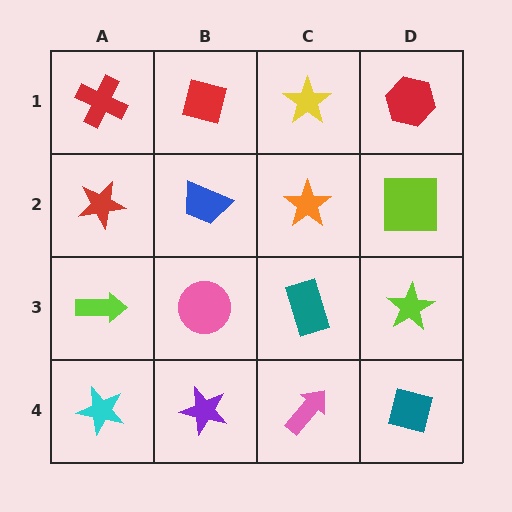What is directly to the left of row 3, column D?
A teal rectangle.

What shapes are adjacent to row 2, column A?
A red cross (row 1, column A), a lime arrow (row 3, column A), a blue trapezoid (row 2, column B).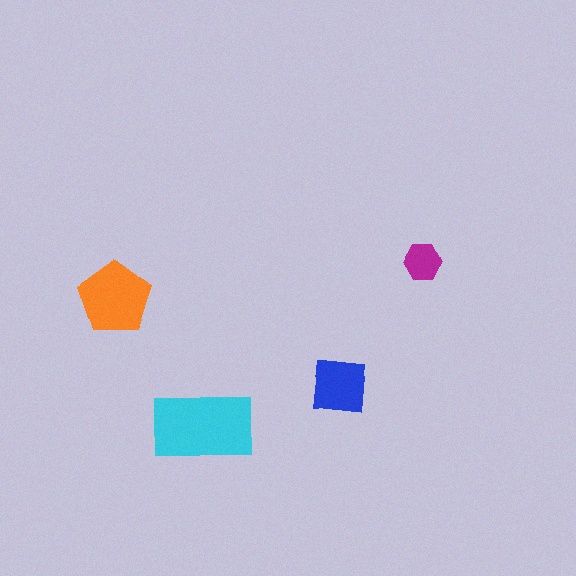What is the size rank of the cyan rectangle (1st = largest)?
1st.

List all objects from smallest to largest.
The magenta hexagon, the blue square, the orange pentagon, the cyan rectangle.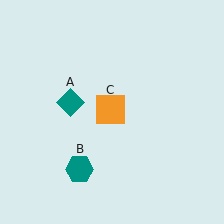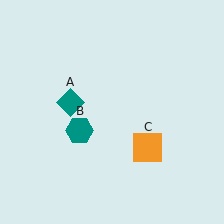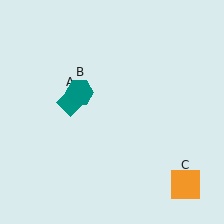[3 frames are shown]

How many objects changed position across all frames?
2 objects changed position: teal hexagon (object B), orange square (object C).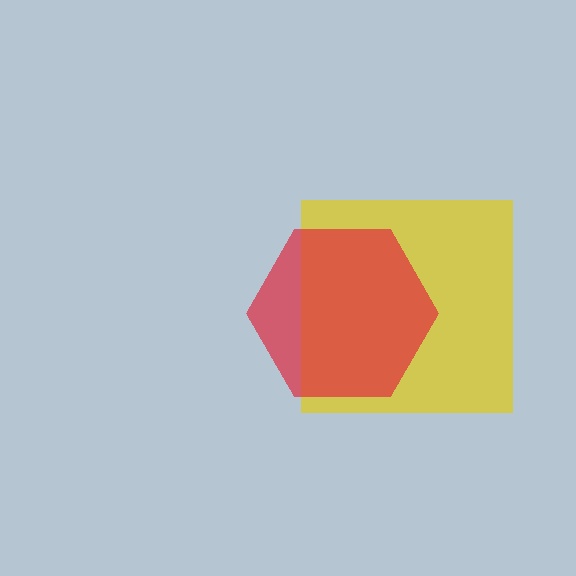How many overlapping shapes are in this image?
There are 2 overlapping shapes in the image.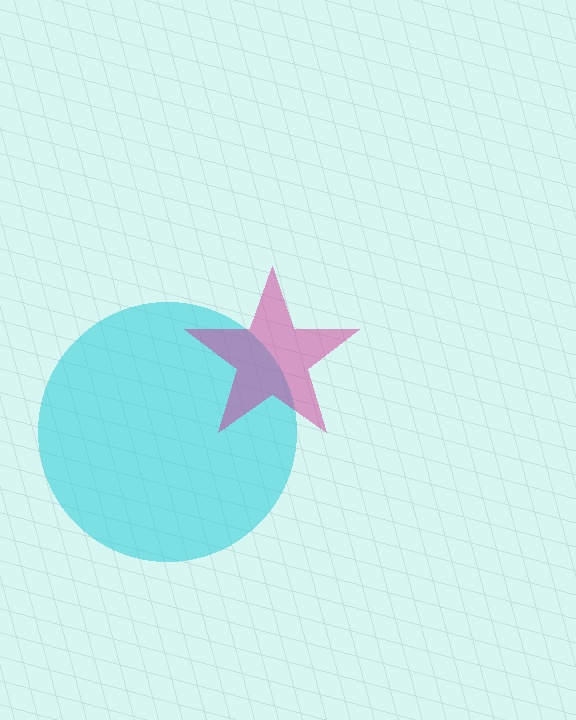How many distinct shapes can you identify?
There are 2 distinct shapes: a cyan circle, a magenta star.